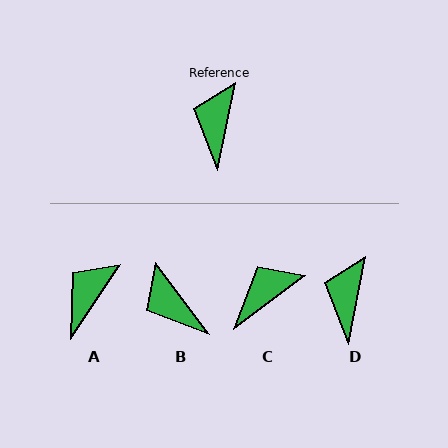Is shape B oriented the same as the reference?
No, it is off by about 48 degrees.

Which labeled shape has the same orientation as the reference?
D.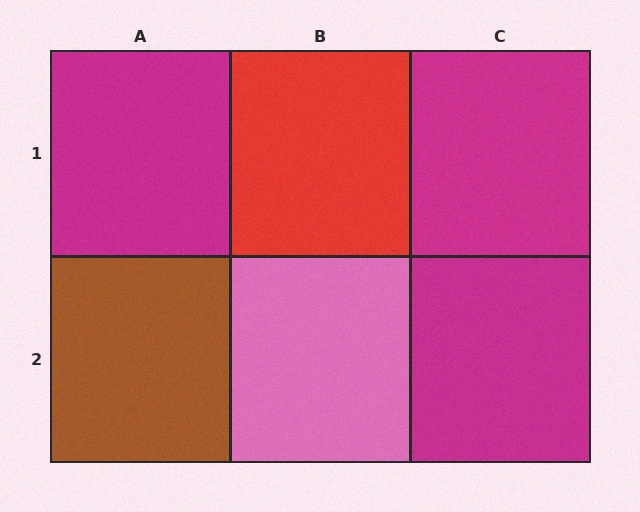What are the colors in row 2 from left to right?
Brown, pink, magenta.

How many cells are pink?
1 cell is pink.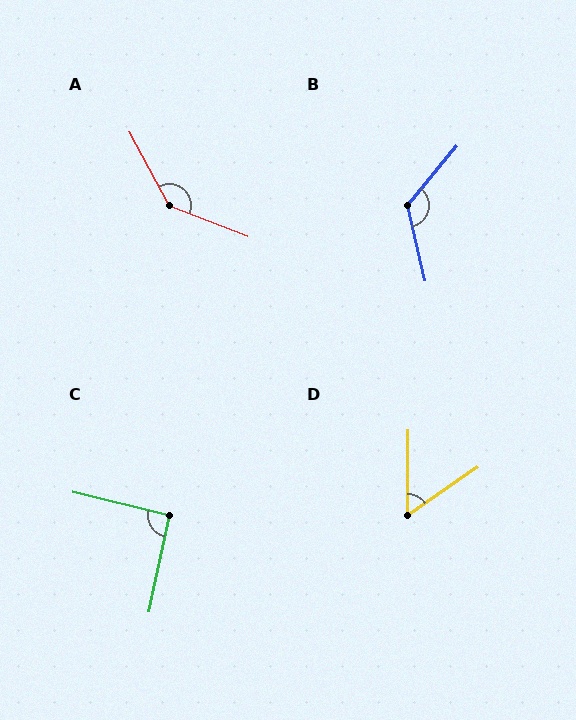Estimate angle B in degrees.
Approximately 127 degrees.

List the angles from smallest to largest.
D (56°), C (92°), B (127°), A (140°).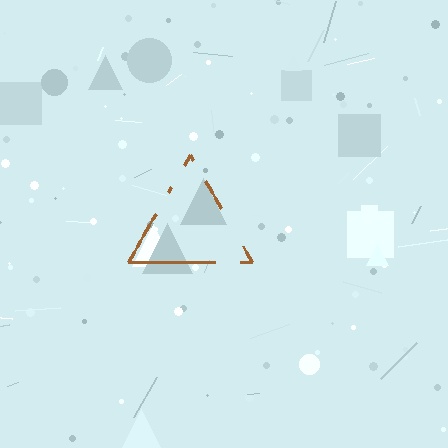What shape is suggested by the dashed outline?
The dashed outline suggests a triangle.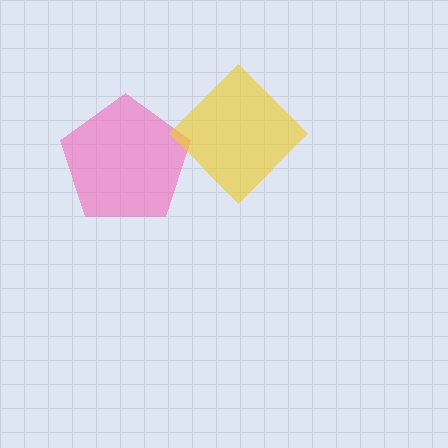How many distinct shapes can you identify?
There are 2 distinct shapes: a pink pentagon, a yellow diamond.